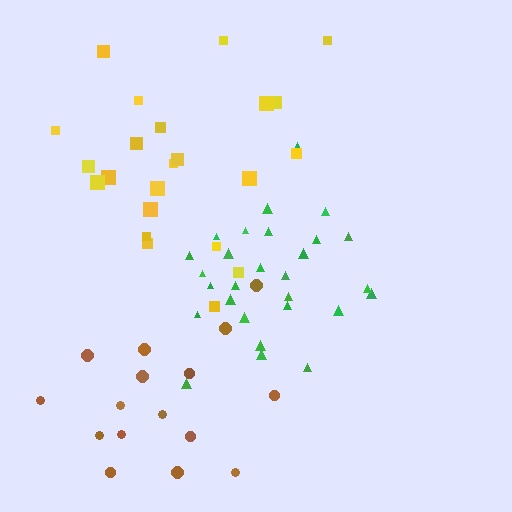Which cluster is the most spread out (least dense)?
Brown.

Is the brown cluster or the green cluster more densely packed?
Green.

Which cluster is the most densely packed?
Green.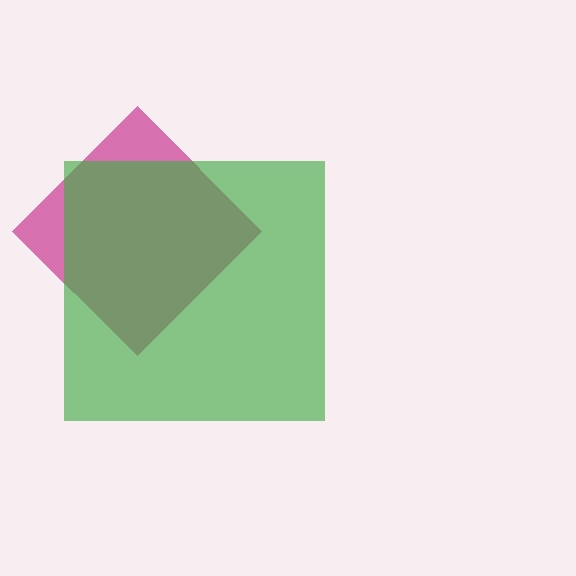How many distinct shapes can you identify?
There are 2 distinct shapes: a magenta diamond, a green square.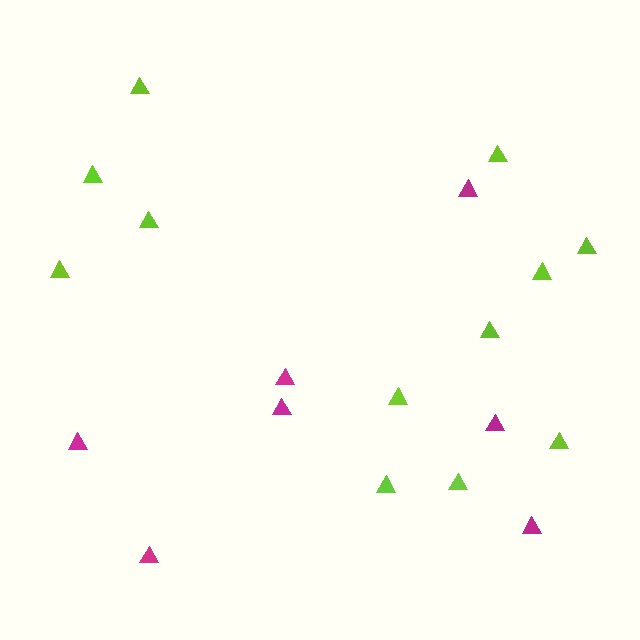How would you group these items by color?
There are 2 groups: one group of magenta triangles (7) and one group of lime triangles (12).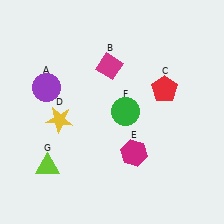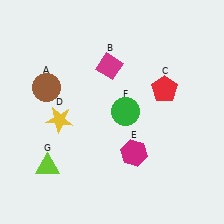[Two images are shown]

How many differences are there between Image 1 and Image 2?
There is 1 difference between the two images.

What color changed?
The circle (A) changed from purple in Image 1 to brown in Image 2.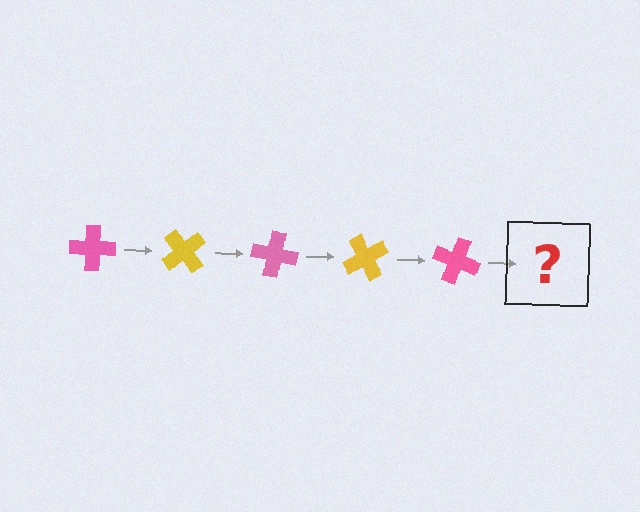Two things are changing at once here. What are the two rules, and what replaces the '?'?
The two rules are that it rotates 50 degrees each step and the color cycles through pink and yellow. The '?' should be a yellow cross, rotated 250 degrees from the start.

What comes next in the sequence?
The next element should be a yellow cross, rotated 250 degrees from the start.